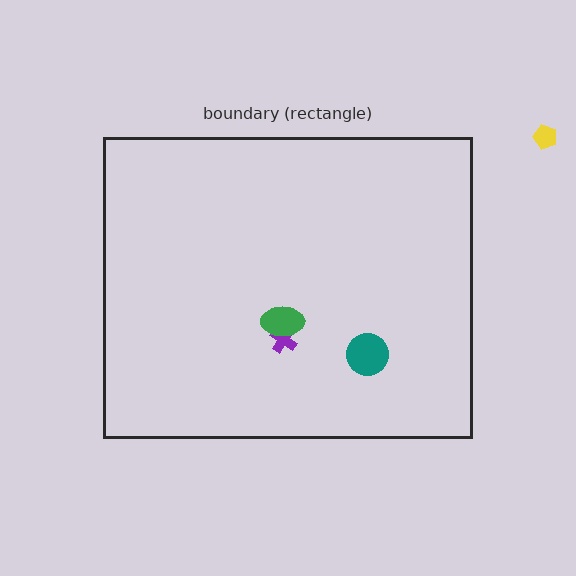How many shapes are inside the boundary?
3 inside, 1 outside.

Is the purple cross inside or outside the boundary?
Inside.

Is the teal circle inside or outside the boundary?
Inside.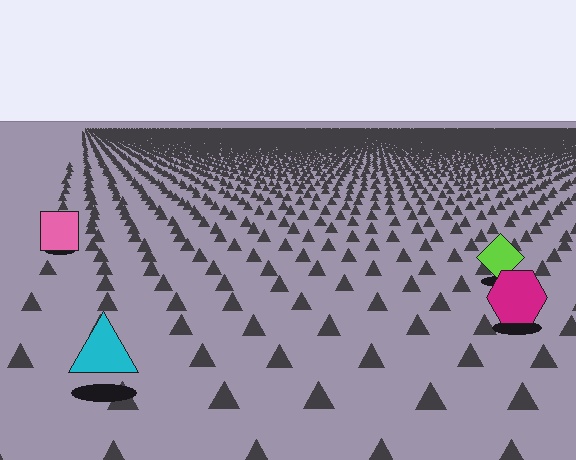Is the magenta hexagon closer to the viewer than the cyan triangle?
No. The cyan triangle is closer — you can tell from the texture gradient: the ground texture is coarser near it.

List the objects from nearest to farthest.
From nearest to farthest: the cyan triangle, the magenta hexagon, the lime diamond, the pink square.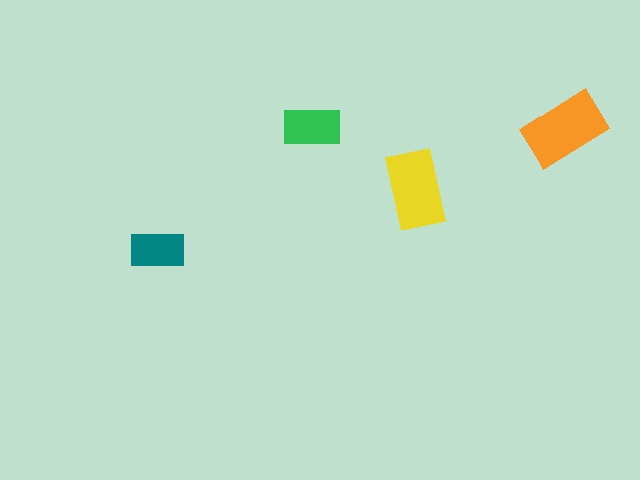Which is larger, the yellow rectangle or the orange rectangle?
The orange one.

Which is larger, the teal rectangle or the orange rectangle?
The orange one.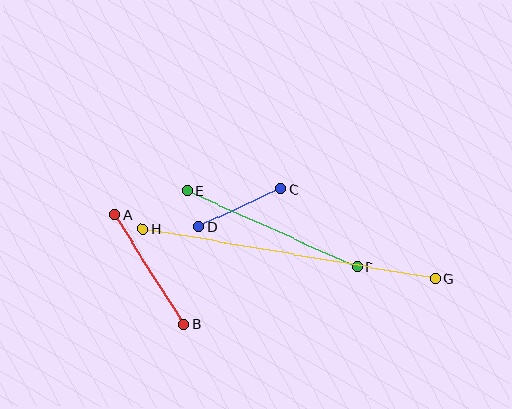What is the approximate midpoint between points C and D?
The midpoint is at approximately (240, 208) pixels.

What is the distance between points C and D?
The distance is approximately 91 pixels.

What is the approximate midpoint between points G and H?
The midpoint is at approximately (289, 254) pixels.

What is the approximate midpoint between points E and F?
The midpoint is at approximately (272, 229) pixels.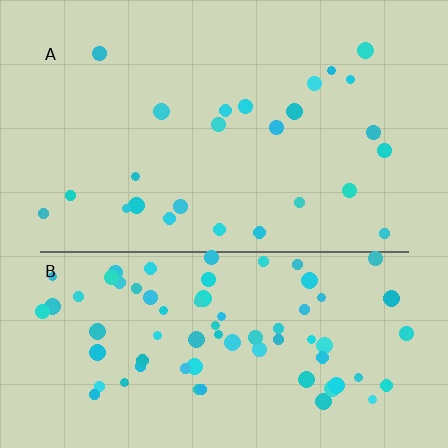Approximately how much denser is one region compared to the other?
Approximately 3.0× — region B over region A.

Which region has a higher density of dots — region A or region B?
B (the bottom).